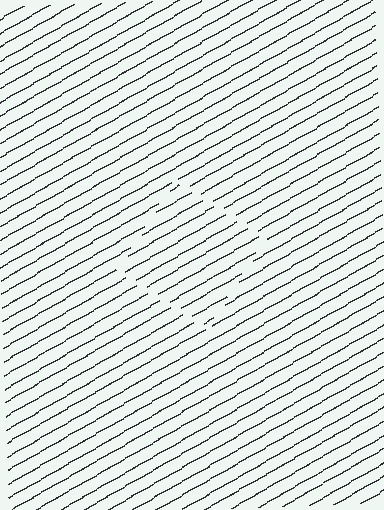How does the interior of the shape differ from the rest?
The interior of the shape contains the same grating, shifted by half a period — the contour is defined by the phase discontinuity where line-ends from the inner and outer gratings abut.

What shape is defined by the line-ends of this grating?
An illusory square. The interior of the shape contains the same grating, shifted by half a period — the contour is defined by the phase discontinuity where line-ends from the inner and outer gratings abut.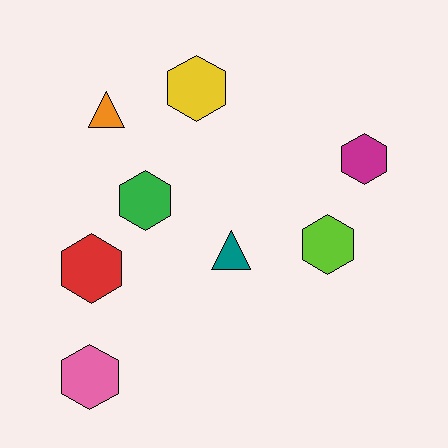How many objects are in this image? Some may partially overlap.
There are 8 objects.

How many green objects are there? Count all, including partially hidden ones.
There is 1 green object.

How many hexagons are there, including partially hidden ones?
There are 6 hexagons.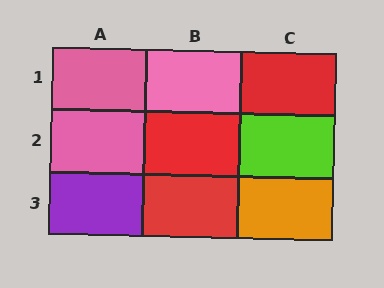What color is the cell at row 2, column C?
Lime.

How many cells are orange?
1 cell is orange.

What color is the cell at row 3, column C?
Orange.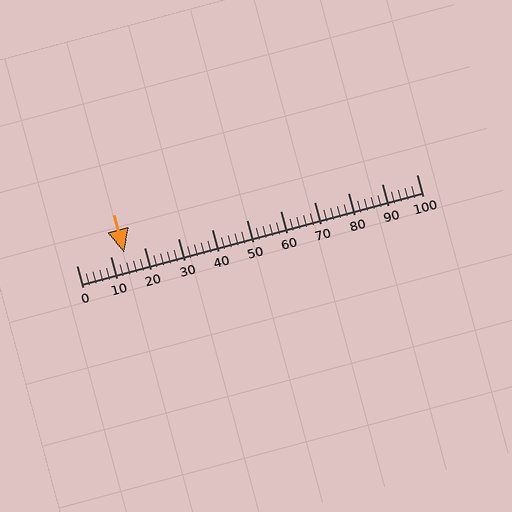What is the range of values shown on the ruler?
The ruler shows values from 0 to 100.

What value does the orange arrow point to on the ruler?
The orange arrow points to approximately 14.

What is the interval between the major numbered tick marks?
The major tick marks are spaced 10 units apart.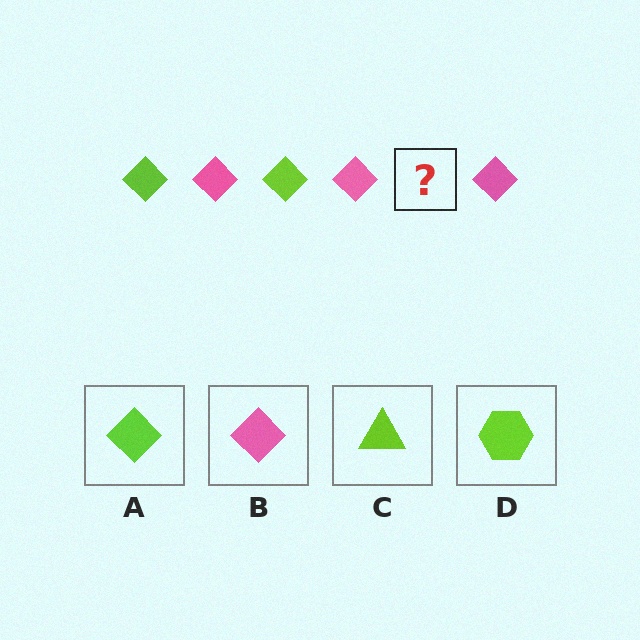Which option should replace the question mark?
Option A.